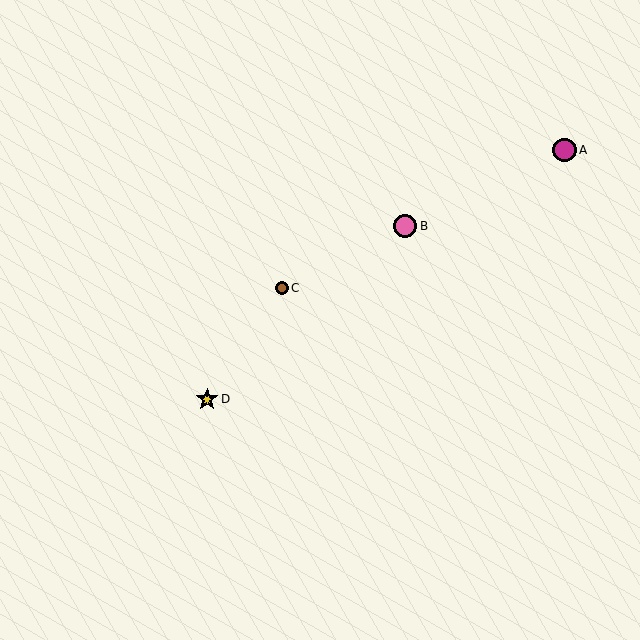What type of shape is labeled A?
Shape A is a magenta circle.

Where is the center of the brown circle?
The center of the brown circle is at (282, 288).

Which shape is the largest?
The magenta circle (labeled A) is the largest.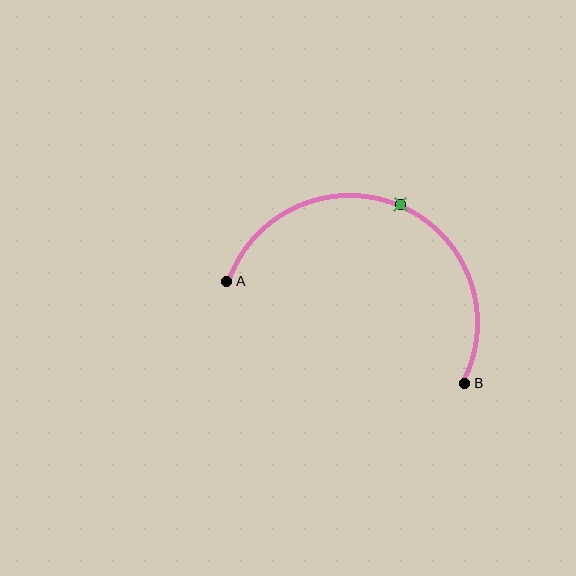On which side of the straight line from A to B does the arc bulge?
The arc bulges above the straight line connecting A and B.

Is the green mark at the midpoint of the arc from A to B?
Yes. The green mark lies on the arc at equal arc-length from both A and B — it is the arc midpoint.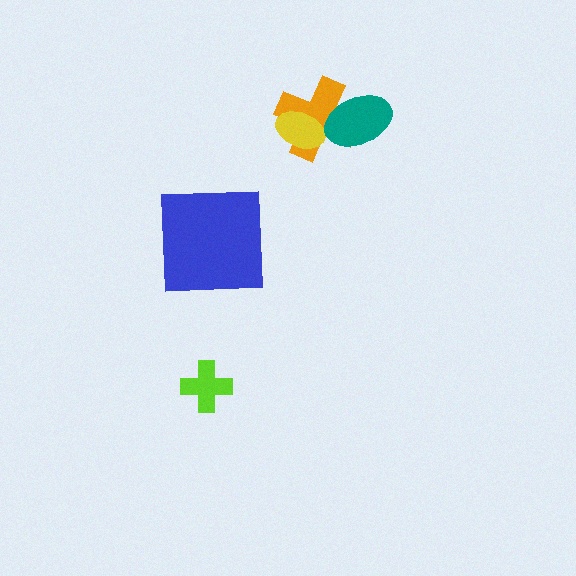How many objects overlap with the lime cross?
0 objects overlap with the lime cross.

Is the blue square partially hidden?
No, no other shape covers it.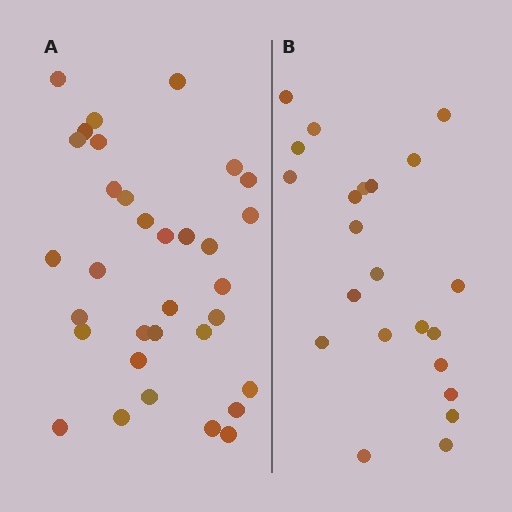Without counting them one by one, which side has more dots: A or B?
Region A (the left region) has more dots.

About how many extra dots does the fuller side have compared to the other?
Region A has roughly 12 or so more dots than region B.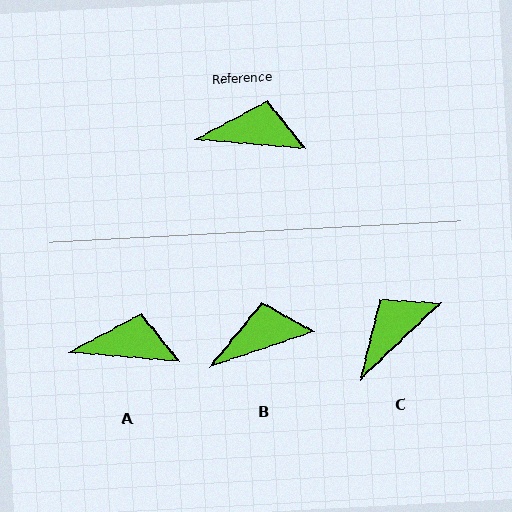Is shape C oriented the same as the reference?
No, it is off by about 48 degrees.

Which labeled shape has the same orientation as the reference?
A.